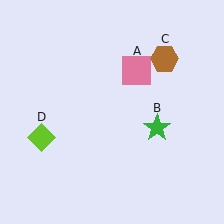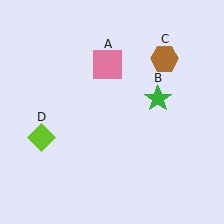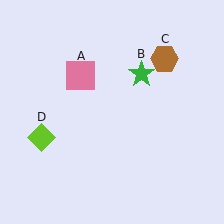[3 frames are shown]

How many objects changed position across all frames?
2 objects changed position: pink square (object A), green star (object B).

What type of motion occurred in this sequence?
The pink square (object A), green star (object B) rotated counterclockwise around the center of the scene.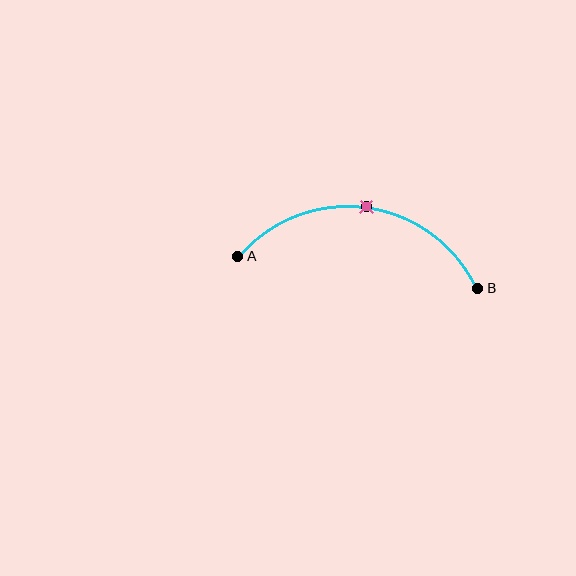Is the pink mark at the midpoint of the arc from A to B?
Yes. The pink mark lies on the arc at equal arc-length from both A and B — it is the arc midpoint.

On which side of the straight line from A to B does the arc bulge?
The arc bulges above the straight line connecting A and B.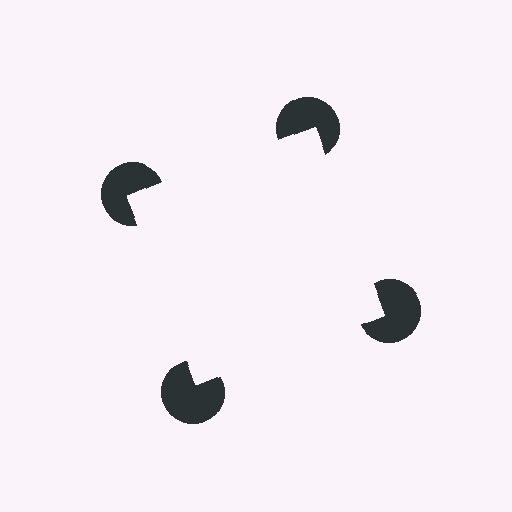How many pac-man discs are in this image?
There are 4 — one at each vertex of the illusory square.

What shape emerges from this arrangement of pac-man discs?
An illusory square — its edges are inferred from the aligned wedge cuts in the pac-man discs, not physically drawn.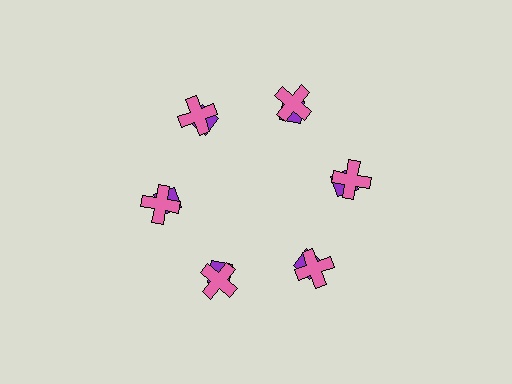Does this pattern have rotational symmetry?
Yes, this pattern has 6-fold rotational symmetry. It looks the same after rotating 60 degrees around the center.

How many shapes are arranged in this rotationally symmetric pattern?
There are 12 shapes, arranged in 6 groups of 2.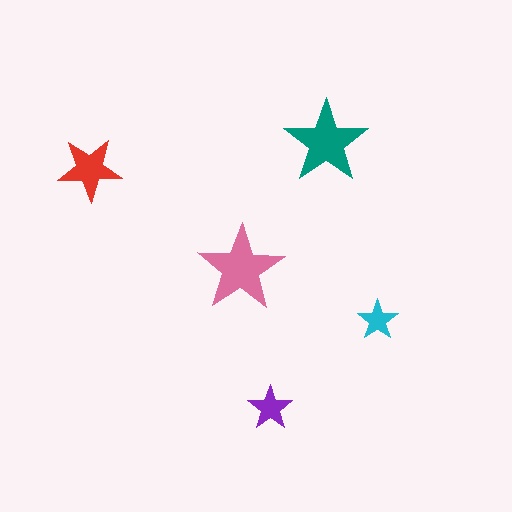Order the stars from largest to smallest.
the pink one, the teal one, the red one, the purple one, the cyan one.